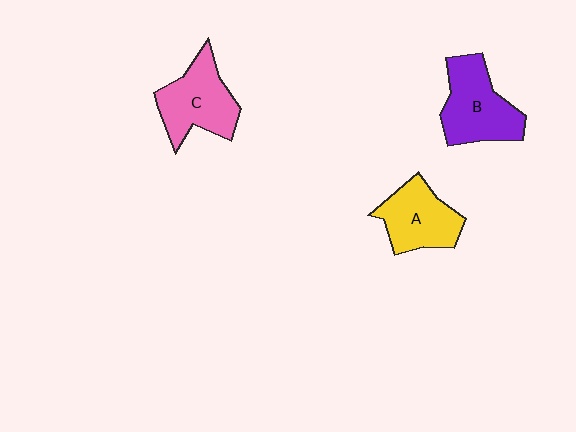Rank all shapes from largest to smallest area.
From largest to smallest: B (purple), C (pink), A (yellow).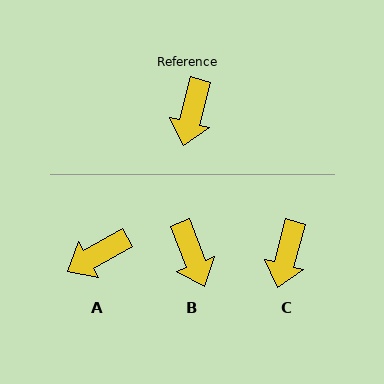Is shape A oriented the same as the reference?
No, it is off by about 46 degrees.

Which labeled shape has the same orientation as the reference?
C.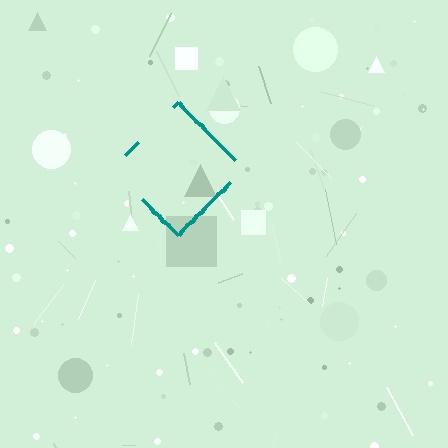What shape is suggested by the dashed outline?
The dashed outline suggests a diamond.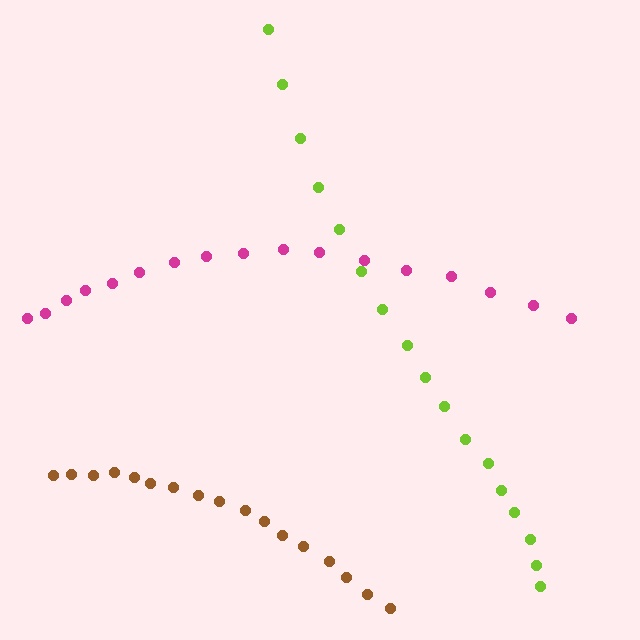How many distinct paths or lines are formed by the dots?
There are 3 distinct paths.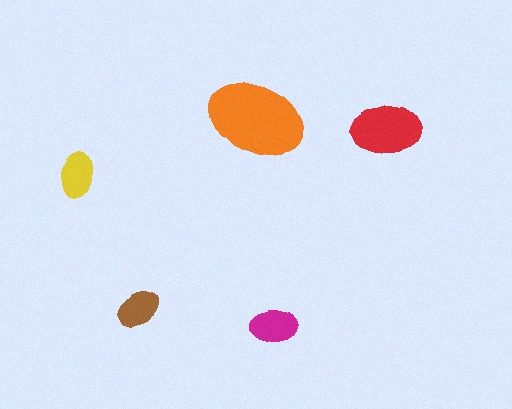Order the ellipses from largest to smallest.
the orange one, the red one, the magenta one, the yellow one, the brown one.